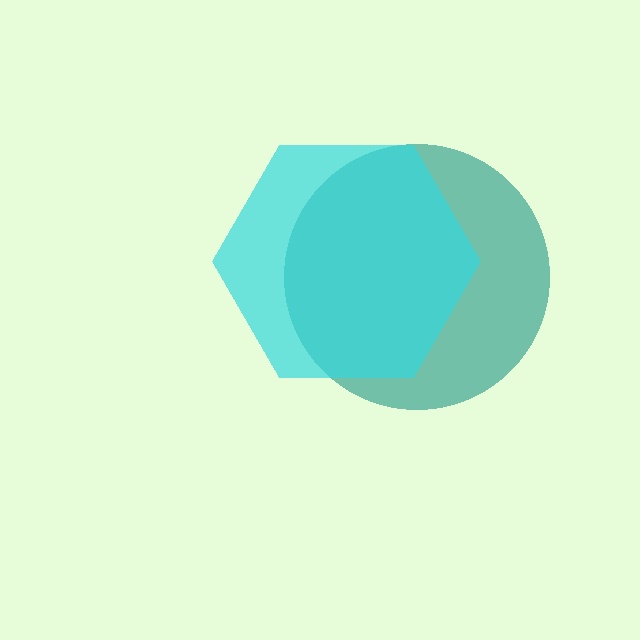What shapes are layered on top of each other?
The layered shapes are: a teal circle, a cyan hexagon.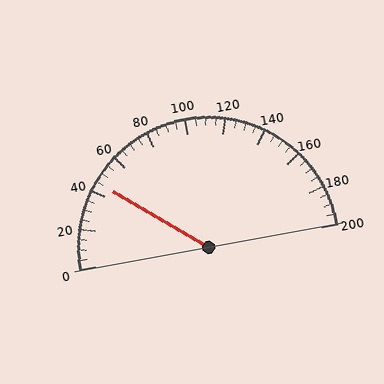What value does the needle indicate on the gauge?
The needle indicates approximately 45.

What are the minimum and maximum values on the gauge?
The gauge ranges from 0 to 200.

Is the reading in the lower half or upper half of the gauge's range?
The reading is in the lower half of the range (0 to 200).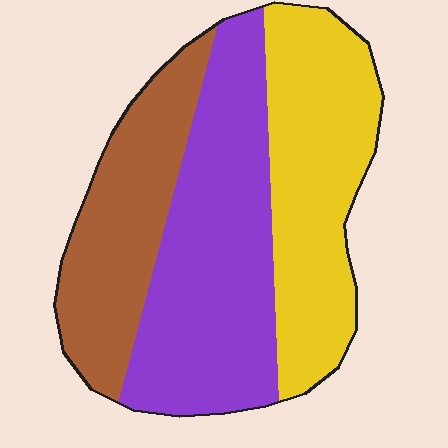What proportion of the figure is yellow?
Yellow takes up about one third (1/3) of the figure.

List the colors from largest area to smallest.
From largest to smallest: purple, yellow, brown.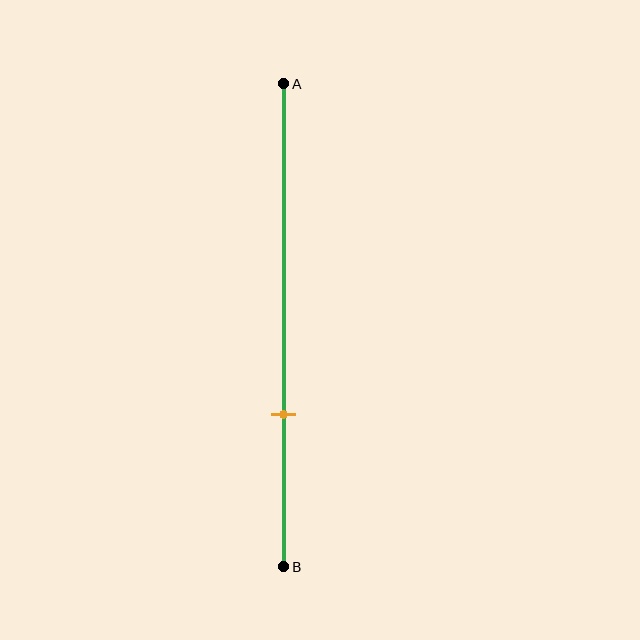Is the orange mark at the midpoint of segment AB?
No, the mark is at about 70% from A, not at the 50% midpoint.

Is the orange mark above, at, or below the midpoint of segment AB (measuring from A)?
The orange mark is below the midpoint of segment AB.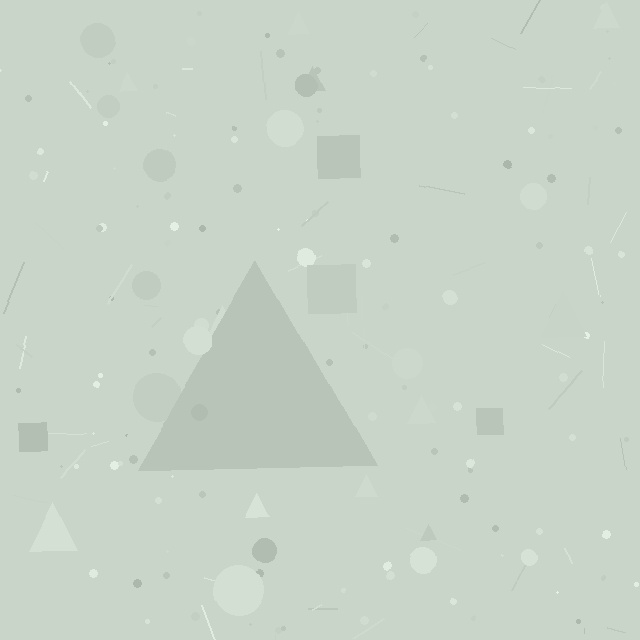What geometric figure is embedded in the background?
A triangle is embedded in the background.